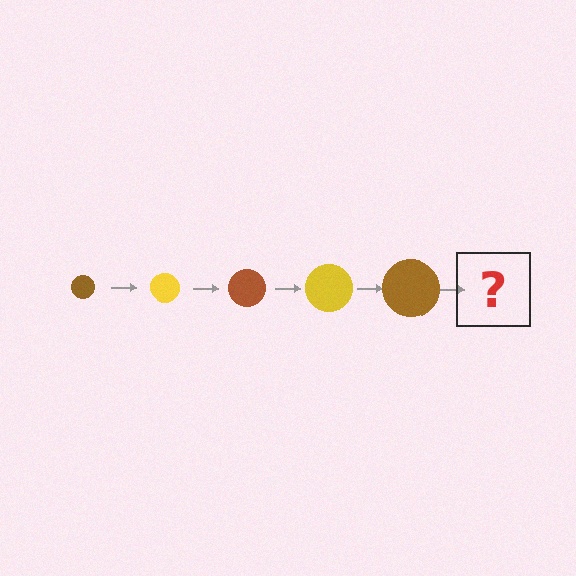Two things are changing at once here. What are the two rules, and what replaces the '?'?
The two rules are that the circle grows larger each step and the color cycles through brown and yellow. The '?' should be a yellow circle, larger than the previous one.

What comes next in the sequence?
The next element should be a yellow circle, larger than the previous one.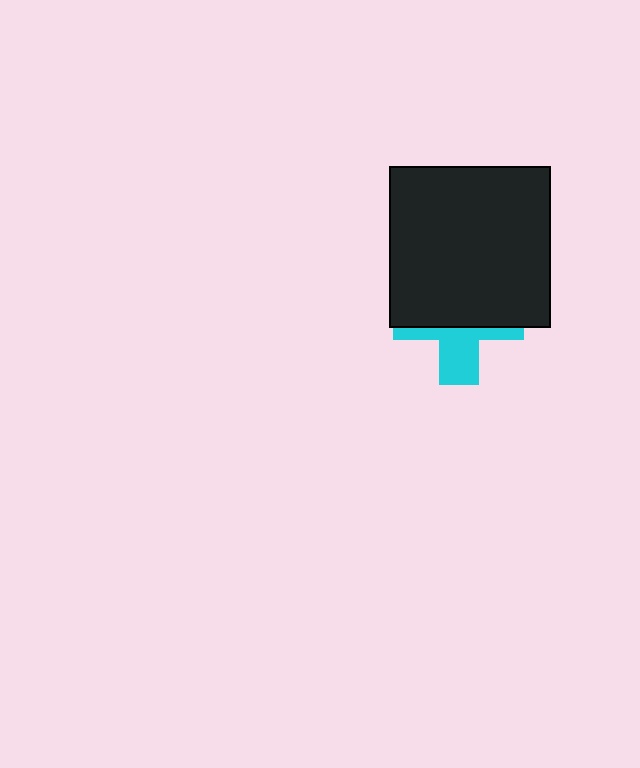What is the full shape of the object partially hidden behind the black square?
The partially hidden object is a cyan cross.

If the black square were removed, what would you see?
You would see the complete cyan cross.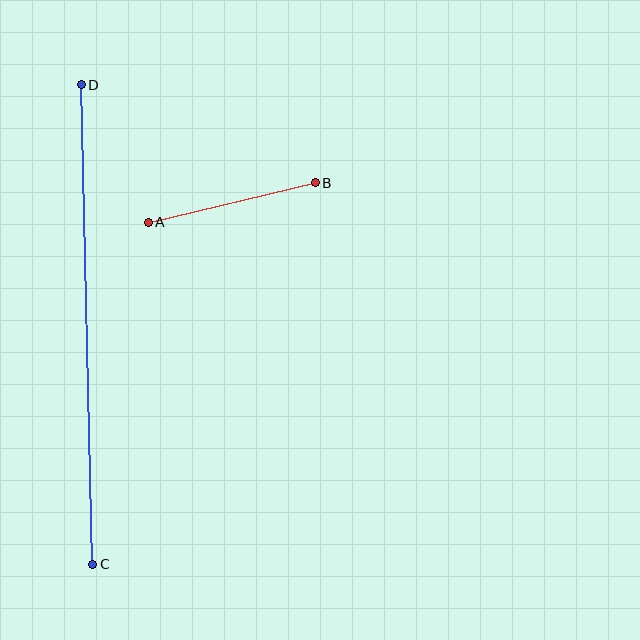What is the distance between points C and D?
The distance is approximately 479 pixels.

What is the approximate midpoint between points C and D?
The midpoint is at approximately (87, 325) pixels.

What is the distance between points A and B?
The distance is approximately 172 pixels.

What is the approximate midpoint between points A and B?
The midpoint is at approximately (232, 203) pixels.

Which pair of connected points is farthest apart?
Points C and D are farthest apart.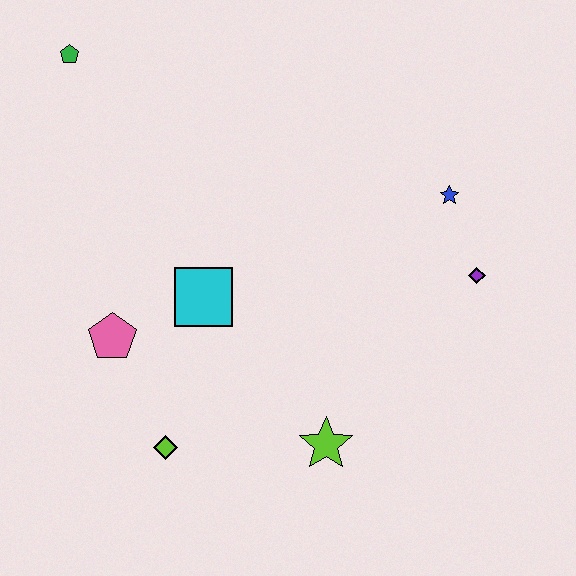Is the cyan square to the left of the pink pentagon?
No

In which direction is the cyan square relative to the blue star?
The cyan square is to the left of the blue star.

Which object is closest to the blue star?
The purple diamond is closest to the blue star.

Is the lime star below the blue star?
Yes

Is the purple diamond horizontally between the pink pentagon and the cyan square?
No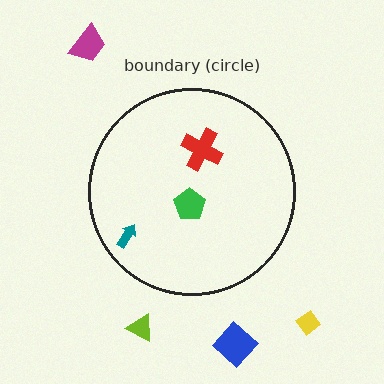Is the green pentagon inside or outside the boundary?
Inside.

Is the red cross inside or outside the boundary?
Inside.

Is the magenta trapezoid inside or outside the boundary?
Outside.